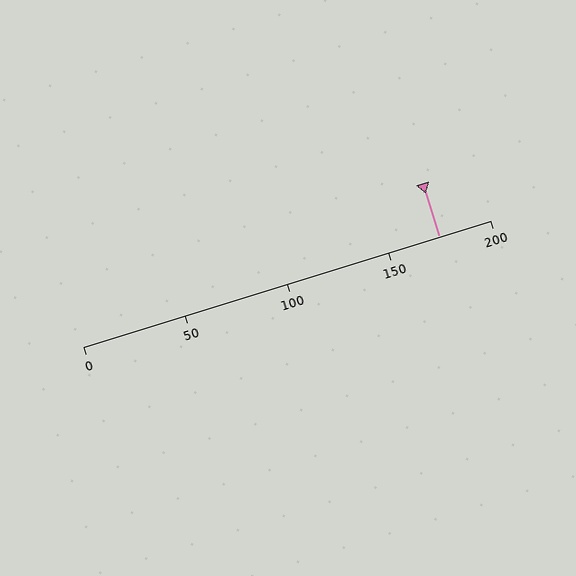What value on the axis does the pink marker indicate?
The marker indicates approximately 175.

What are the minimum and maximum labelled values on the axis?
The axis runs from 0 to 200.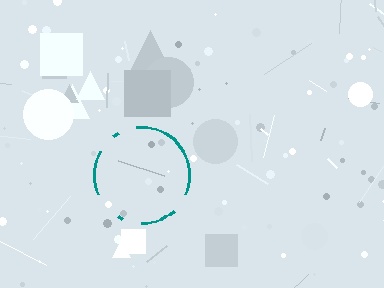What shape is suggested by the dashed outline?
The dashed outline suggests a circle.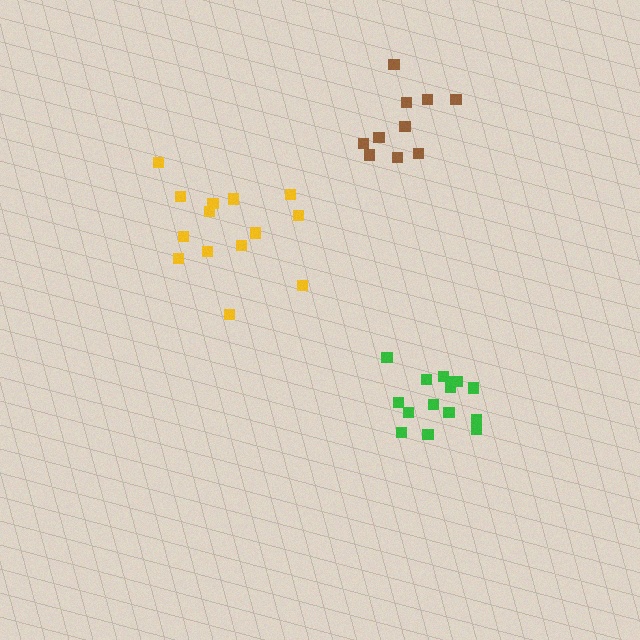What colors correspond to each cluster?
The clusters are colored: green, yellow, brown.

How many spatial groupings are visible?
There are 3 spatial groupings.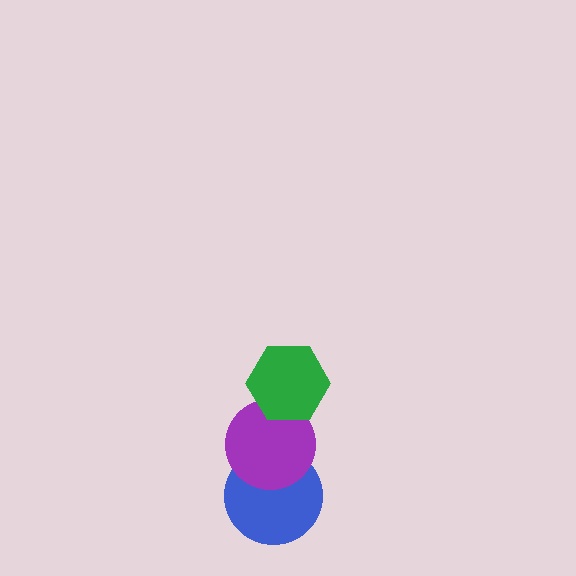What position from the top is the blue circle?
The blue circle is 3rd from the top.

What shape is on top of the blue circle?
The purple circle is on top of the blue circle.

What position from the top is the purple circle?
The purple circle is 2nd from the top.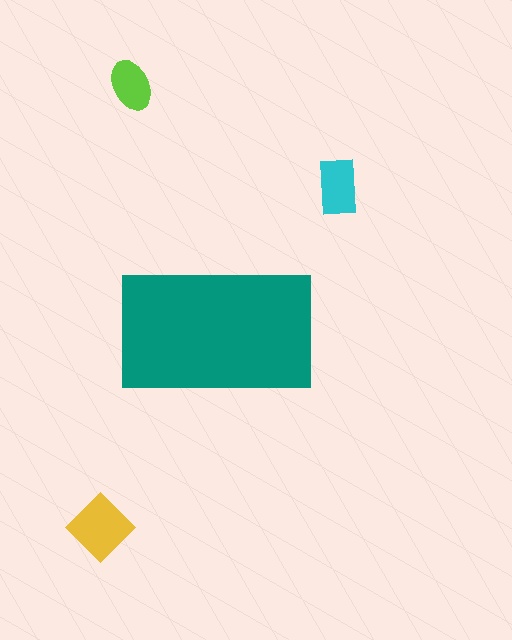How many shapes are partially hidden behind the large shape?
0 shapes are partially hidden.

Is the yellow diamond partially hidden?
No, the yellow diamond is fully visible.